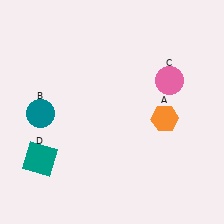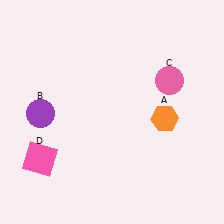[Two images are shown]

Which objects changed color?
B changed from teal to purple. D changed from teal to pink.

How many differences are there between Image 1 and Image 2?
There are 2 differences between the two images.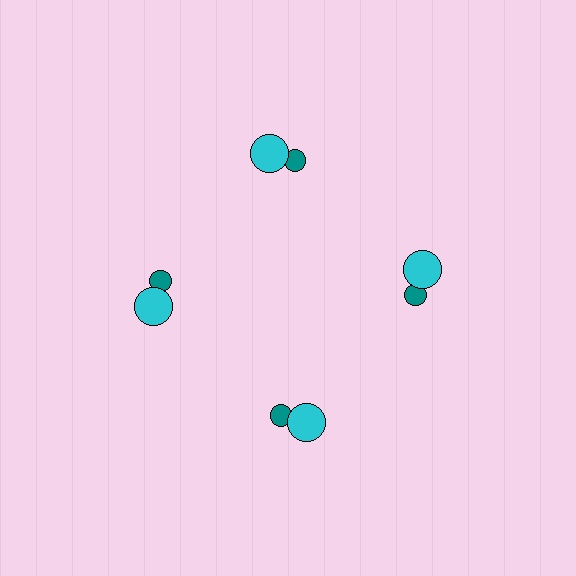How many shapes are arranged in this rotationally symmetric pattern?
There are 8 shapes, arranged in 4 groups of 2.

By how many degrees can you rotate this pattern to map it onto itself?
The pattern maps onto itself every 90 degrees of rotation.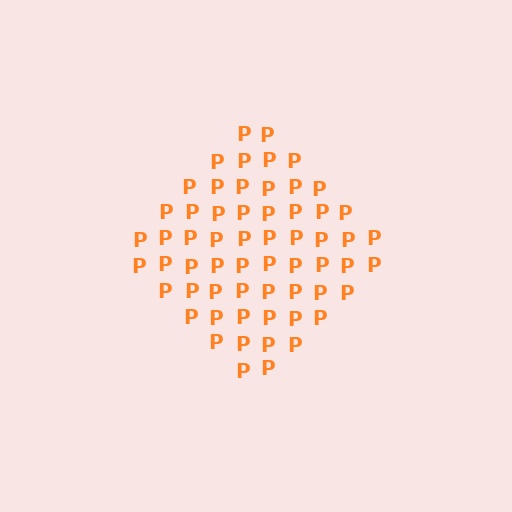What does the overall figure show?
The overall figure shows a diamond.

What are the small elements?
The small elements are letter P's.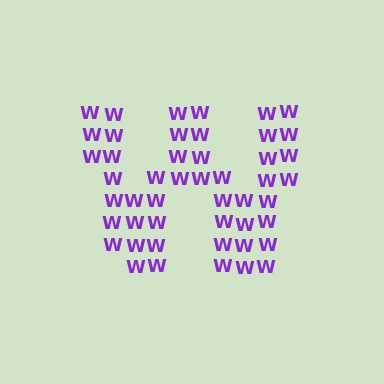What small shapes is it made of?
It is made of small letter W's.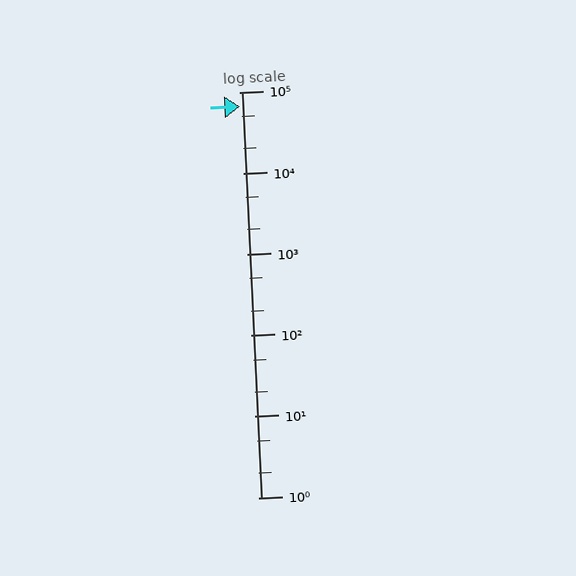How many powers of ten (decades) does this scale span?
The scale spans 5 decades, from 1 to 100000.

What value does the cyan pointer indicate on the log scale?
The pointer indicates approximately 67000.